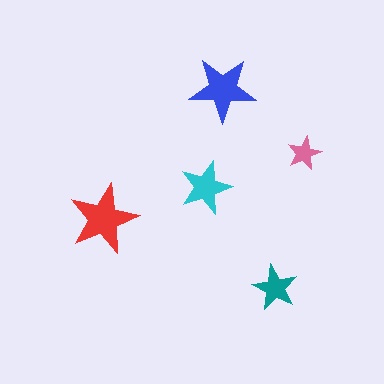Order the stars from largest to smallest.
the red one, the blue one, the cyan one, the teal one, the pink one.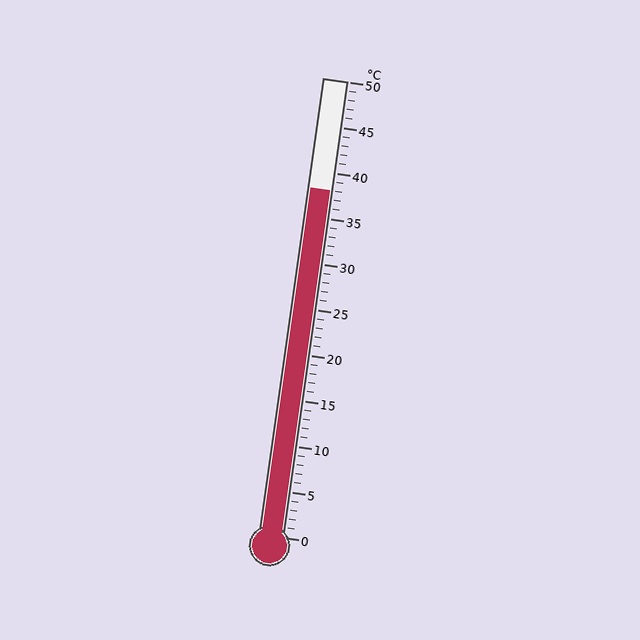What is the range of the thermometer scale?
The thermometer scale ranges from 0°C to 50°C.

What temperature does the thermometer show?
The thermometer shows approximately 38°C.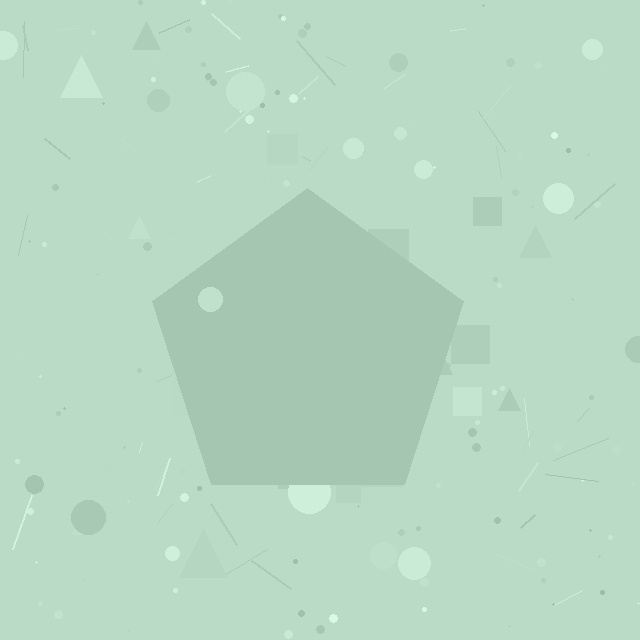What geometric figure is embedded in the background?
A pentagon is embedded in the background.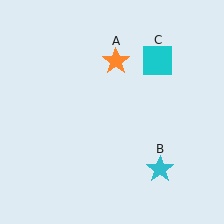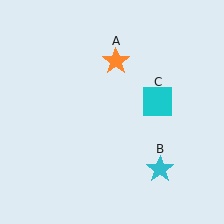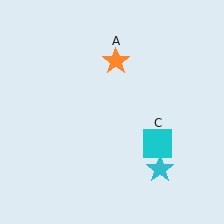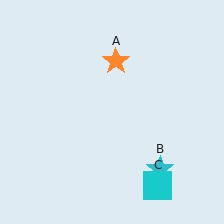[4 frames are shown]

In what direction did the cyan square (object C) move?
The cyan square (object C) moved down.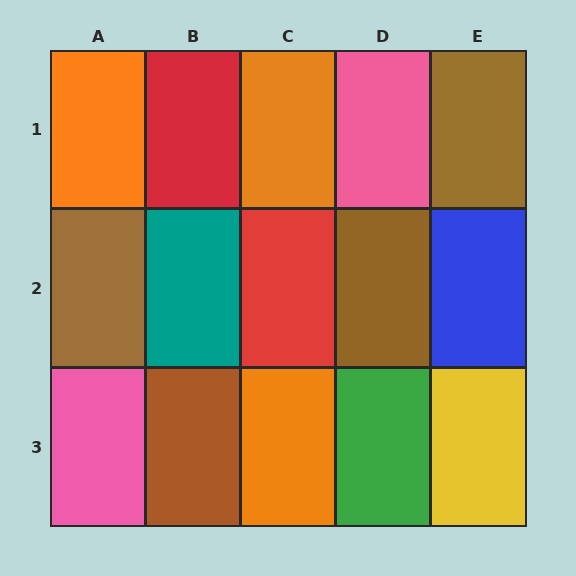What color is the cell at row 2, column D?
Brown.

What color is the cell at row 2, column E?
Blue.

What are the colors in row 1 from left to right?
Orange, red, orange, pink, brown.